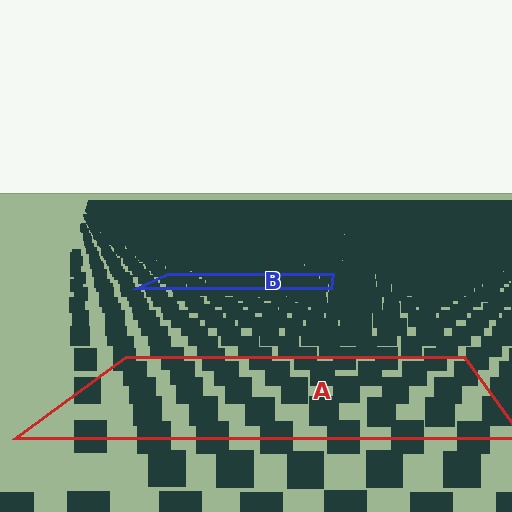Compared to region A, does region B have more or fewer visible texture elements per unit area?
Region B has more texture elements per unit area — they are packed more densely because it is farther away.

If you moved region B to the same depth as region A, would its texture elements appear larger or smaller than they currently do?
They would appear larger. At a closer depth, the same texture elements are projected at a bigger on-screen size.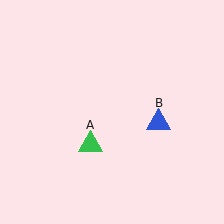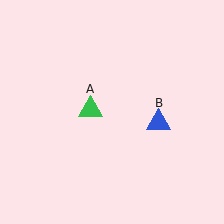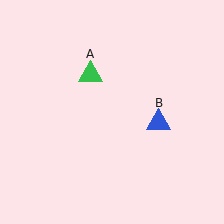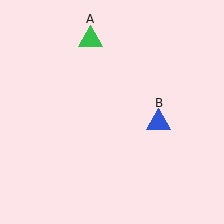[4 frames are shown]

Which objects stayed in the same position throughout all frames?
Blue triangle (object B) remained stationary.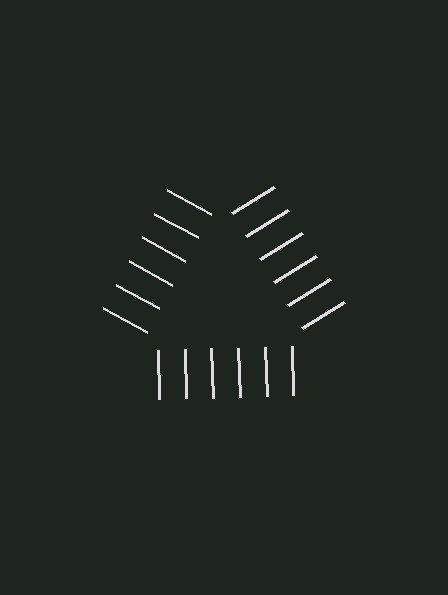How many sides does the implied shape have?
3 sides — the line-ends trace a triangle.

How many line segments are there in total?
18 — 6 along each of the 3 edges.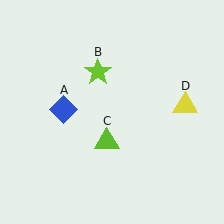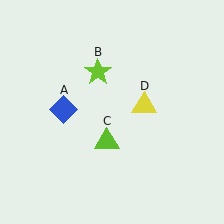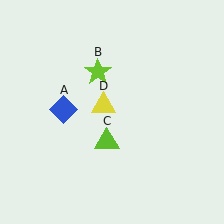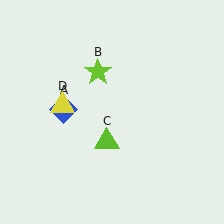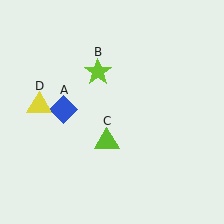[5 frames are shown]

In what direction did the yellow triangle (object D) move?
The yellow triangle (object D) moved left.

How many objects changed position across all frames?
1 object changed position: yellow triangle (object D).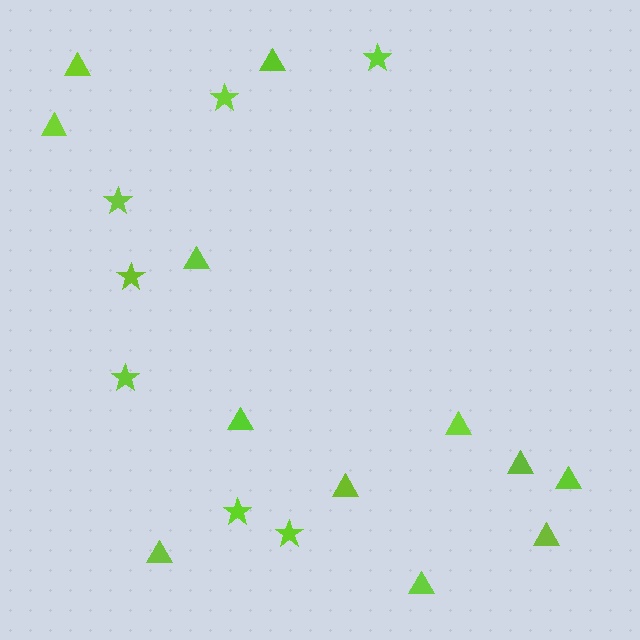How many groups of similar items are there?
There are 2 groups: one group of stars (7) and one group of triangles (12).